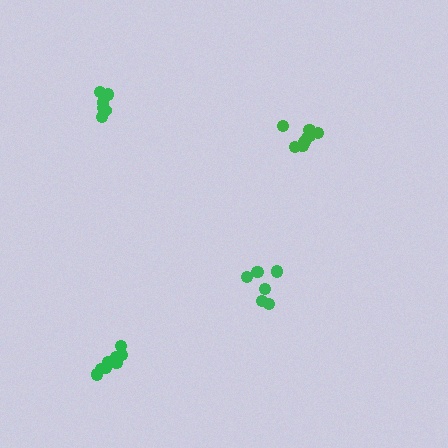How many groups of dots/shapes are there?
There are 4 groups.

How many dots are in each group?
Group 1: 9 dots, Group 2: 6 dots, Group 3: 6 dots, Group 4: 9 dots (30 total).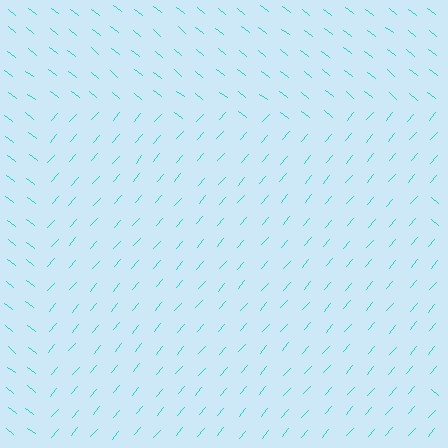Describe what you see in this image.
The image is filled with small cyan line segments. A rectangle region in the image has lines oriented differently from the surrounding lines, creating a visible texture boundary.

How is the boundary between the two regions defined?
The boundary is defined purely by a change in line orientation (approximately 88 degrees difference). All lines are the same color and thickness.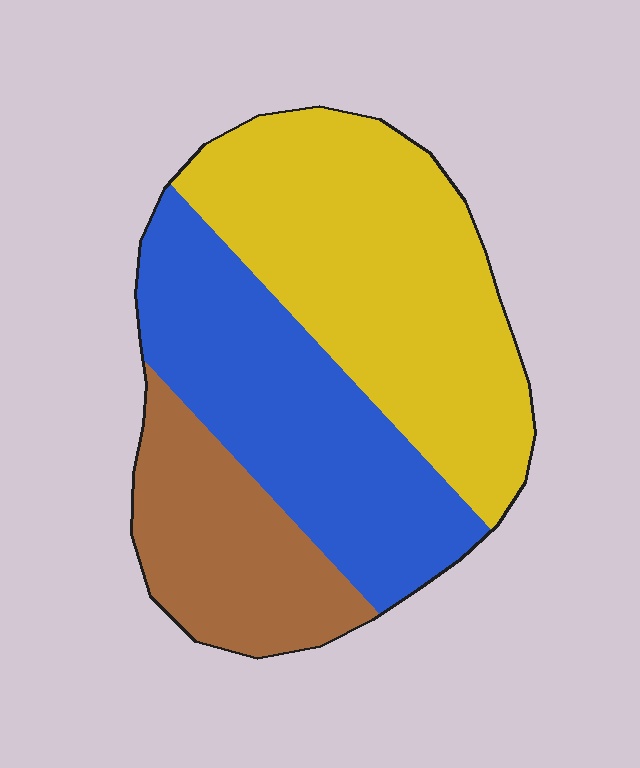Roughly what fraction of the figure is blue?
Blue takes up about one third (1/3) of the figure.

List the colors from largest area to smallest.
From largest to smallest: yellow, blue, brown.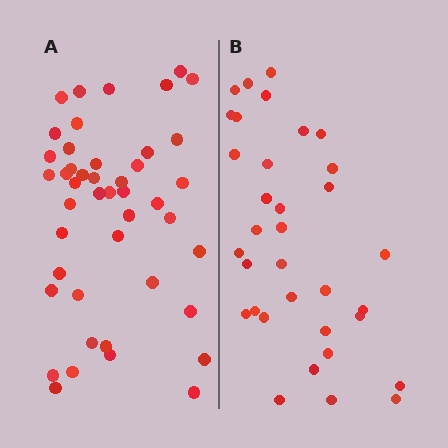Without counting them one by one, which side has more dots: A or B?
Region A (the left region) has more dots.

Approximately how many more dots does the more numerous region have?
Region A has roughly 12 or so more dots than region B.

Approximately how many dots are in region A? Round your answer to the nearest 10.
About 40 dots. (The exact count is 45, which rounds to 40.)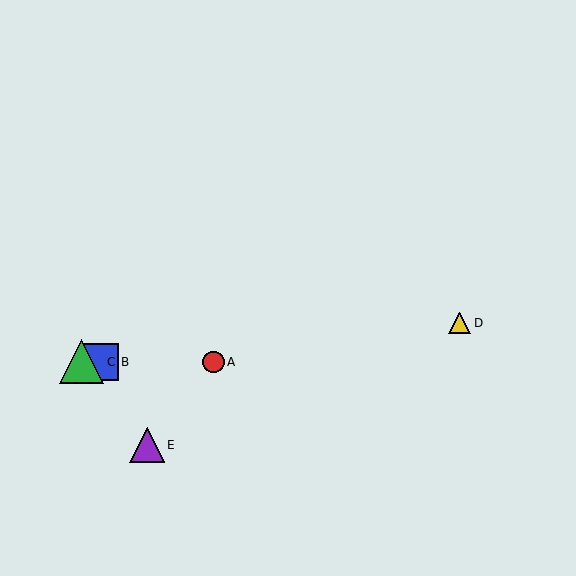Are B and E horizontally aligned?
No, B is at y≈362 and E is at y≈445.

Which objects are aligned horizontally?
Objects A, B, C are aligned horizontally.